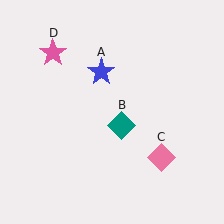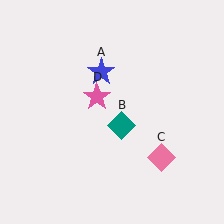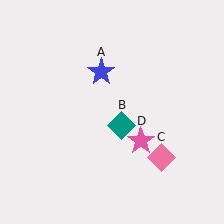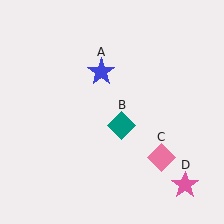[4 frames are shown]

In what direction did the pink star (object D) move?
The pink star (object D) moved down and to the right.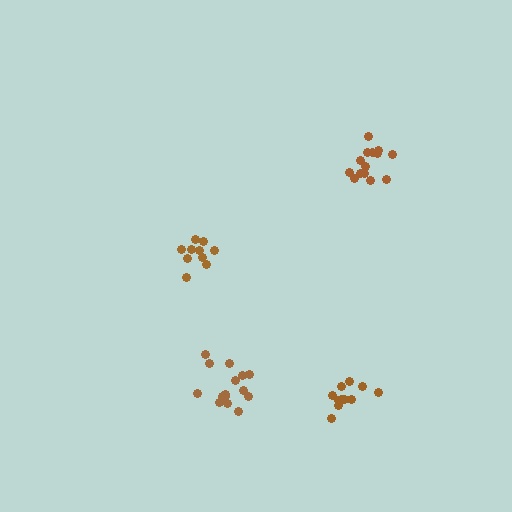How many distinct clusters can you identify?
There are 4 distinct clusters.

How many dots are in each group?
Group 1: 11 dots, Group 2: 10 dots, Group 3: 14 dots, Group 4: 15 dots (50 total).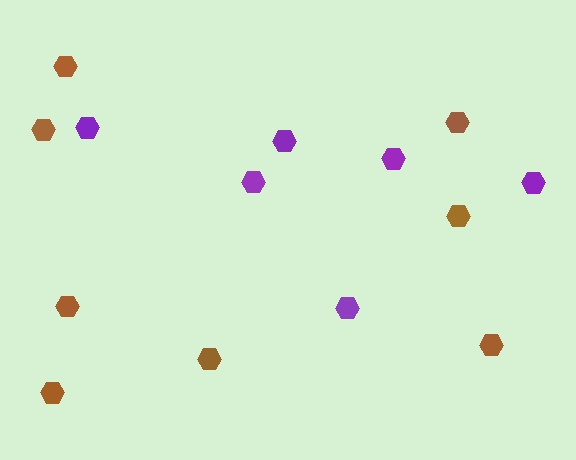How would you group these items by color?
There are 2 groups: one group of purple hexagons (6) and one group of brown hexagons (8).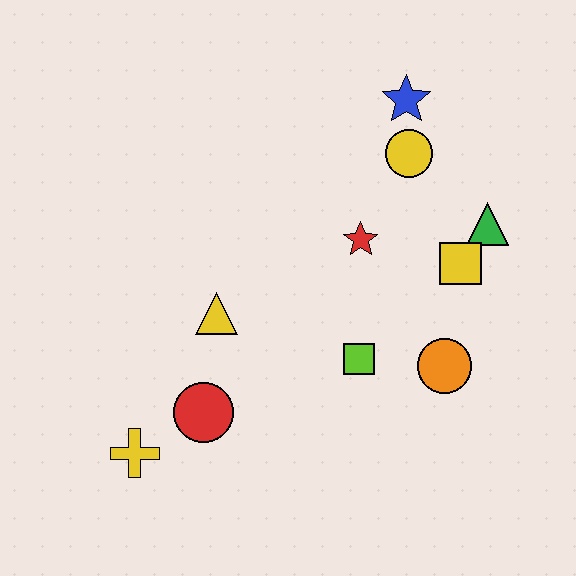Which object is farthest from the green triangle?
The yellow cross is farthest from the green triangle.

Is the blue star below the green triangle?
No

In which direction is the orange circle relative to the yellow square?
The orange circle is below the yellow square.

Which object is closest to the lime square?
The orange circle is closest to the lime square.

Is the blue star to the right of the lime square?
Yes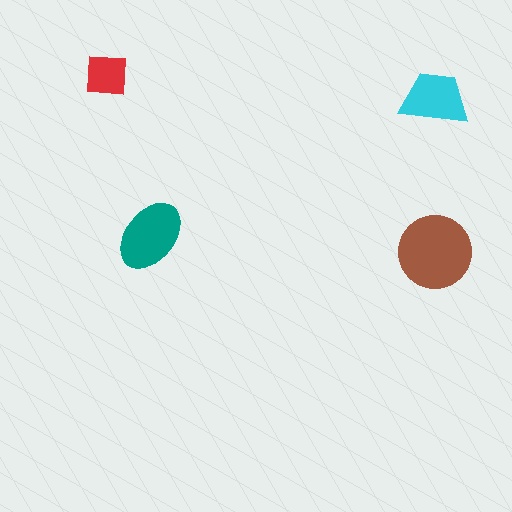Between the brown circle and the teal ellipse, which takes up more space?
The brown circle.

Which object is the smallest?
The red square.